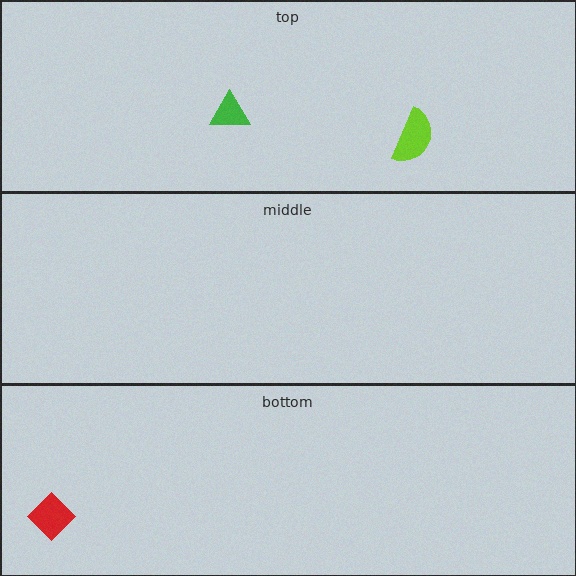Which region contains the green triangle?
The top region.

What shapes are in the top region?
The lime semicircle, the green triangle.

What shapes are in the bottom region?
The red diamond.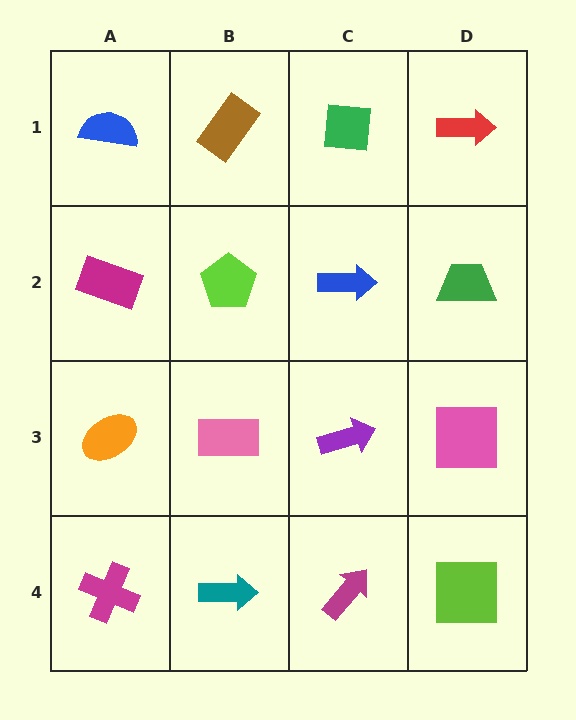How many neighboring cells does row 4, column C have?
3.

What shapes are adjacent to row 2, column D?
A red arrow (row 1, column D), a pink square (row 3, column D), a blue arrow (row 2, column C).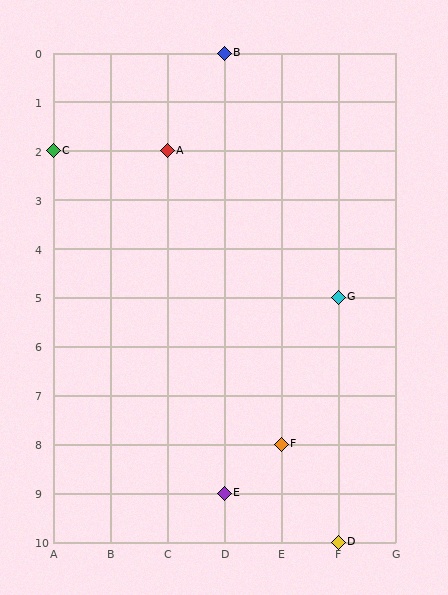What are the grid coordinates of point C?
Point C is at grid coordinates (A, 2).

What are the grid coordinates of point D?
Point D is at grid coordinates (F, 10).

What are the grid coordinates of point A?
Point A is at grid coordinates (C, 2).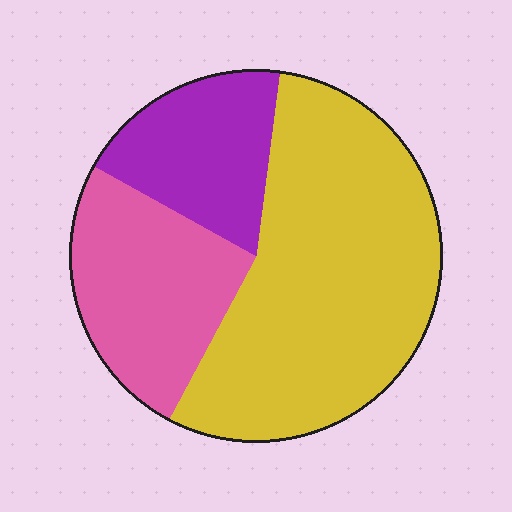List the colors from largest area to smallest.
From largest to smallest: yellow, pink, purple.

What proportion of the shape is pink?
Pink takes up between a quarter and a half of the shape.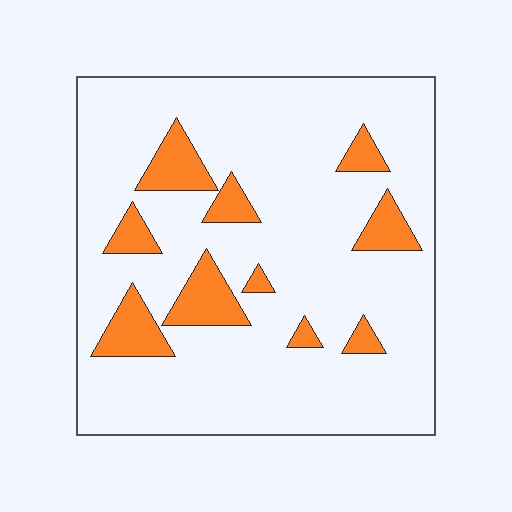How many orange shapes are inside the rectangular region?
10.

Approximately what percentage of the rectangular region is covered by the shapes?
Approximately 15%.